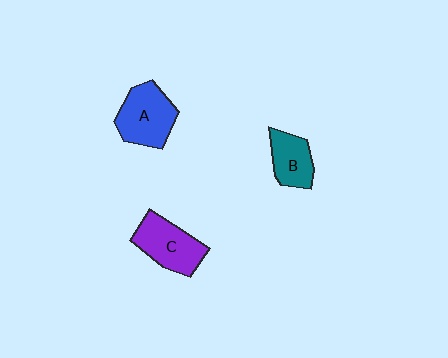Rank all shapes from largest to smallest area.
From largest to smallest: A (blue), C (purple), B (teal).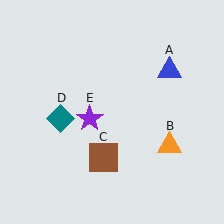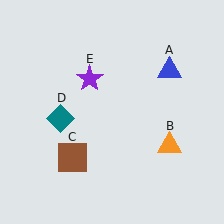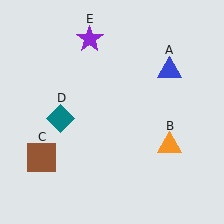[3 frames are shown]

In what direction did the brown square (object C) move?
The brown square (object C) moved left.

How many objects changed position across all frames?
2 objects changed position: brown square (object C), purple star (object E).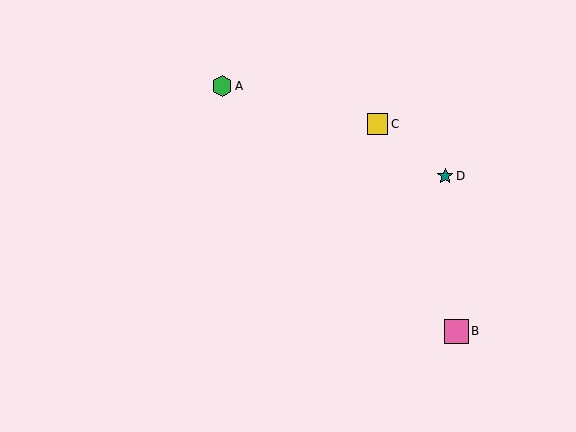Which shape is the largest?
The pink square (labeled B) is the largest.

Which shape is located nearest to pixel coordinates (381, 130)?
The yellow square (labeled C) at (377, 124) is nearest to that location.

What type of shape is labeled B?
Shape B is a pink square.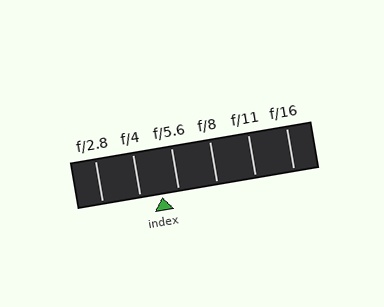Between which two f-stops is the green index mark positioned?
The index mark is between f/4 and f/5.6.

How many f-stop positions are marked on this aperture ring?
There are 6 f-stop positions marked.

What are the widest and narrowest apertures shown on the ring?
The widest aperture shown is f/2.8 and the narrowest is f/16.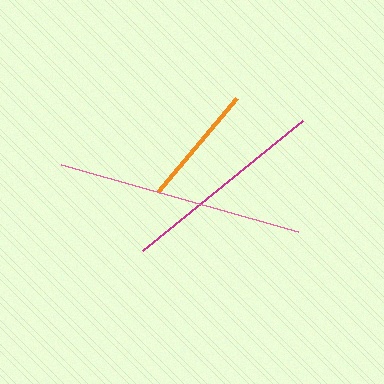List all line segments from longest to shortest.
From longest to shortest: pink, magenta, orange.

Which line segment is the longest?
The pink line is the longest at approximately 247 pixels.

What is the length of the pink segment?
The pink segment is approximately 247 pixels long.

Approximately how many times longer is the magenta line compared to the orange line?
The magenta line is approximately 1.7 times the length of the orange line.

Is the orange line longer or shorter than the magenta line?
The magenta line is longer than the orange line.